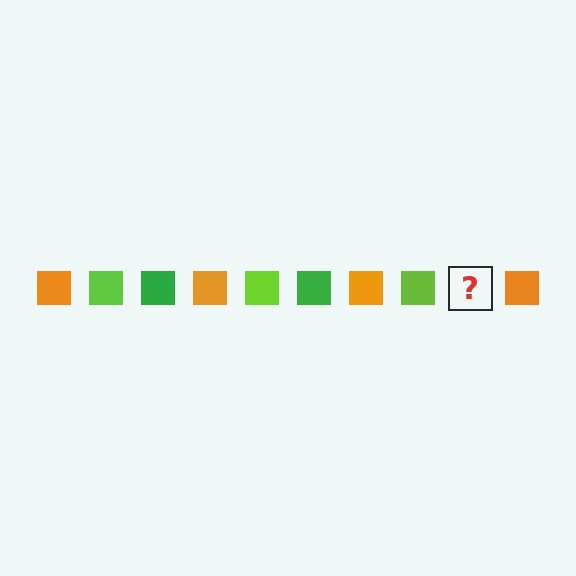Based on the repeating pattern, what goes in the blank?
The blank should be a green square.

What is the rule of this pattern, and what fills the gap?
The rule is that the pattern cycles through orange, lime, green squares. The gap should be filled with a green square.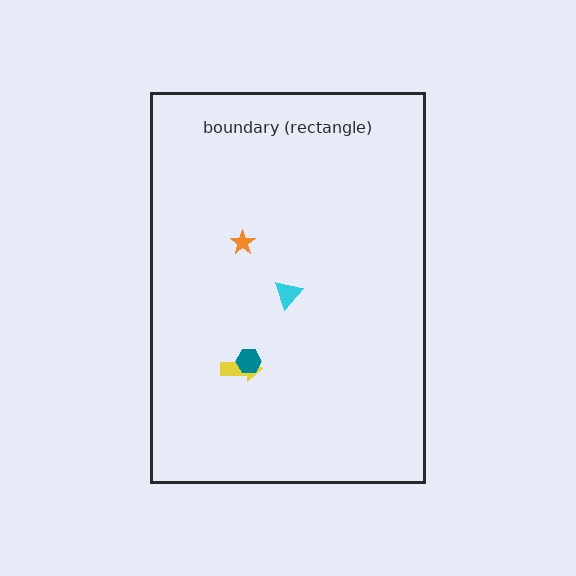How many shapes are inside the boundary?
4 inside, 0 outside.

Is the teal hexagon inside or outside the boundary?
Inside.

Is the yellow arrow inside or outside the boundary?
Inside.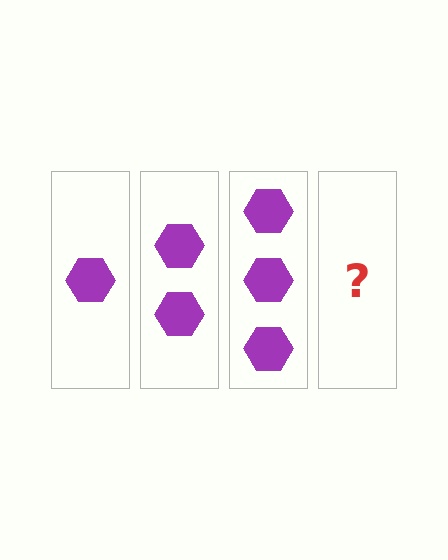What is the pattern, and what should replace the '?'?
The pattern is that each step adds one more hexagon. The '?' should be 4 hexagons.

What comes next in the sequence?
The next element should be 4 hexagons.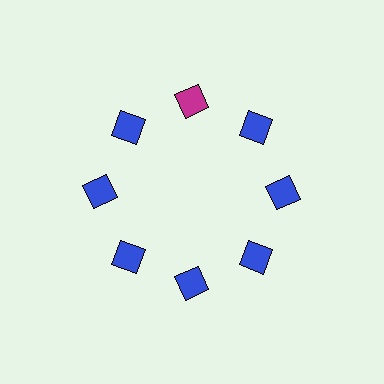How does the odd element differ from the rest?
It has a different color: magenta instead of blue.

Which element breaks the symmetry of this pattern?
The magenta square at roughly the 12 o'clock position breaks the symmetry. All other shapes are blue squares.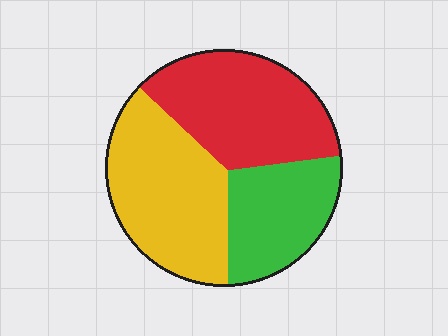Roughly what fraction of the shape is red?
Red covers 36% of the shape.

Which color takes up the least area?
Green, at roughly 25%.